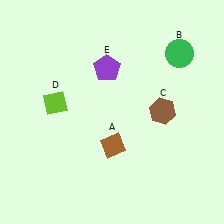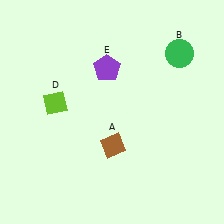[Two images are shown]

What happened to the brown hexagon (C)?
The brown hexagon (C) was removed in Image 2. It was in the top-right area of Image 1.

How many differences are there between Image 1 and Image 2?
There is 1 difference between the two images.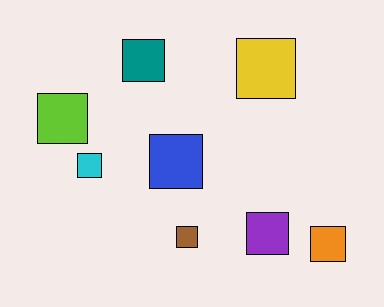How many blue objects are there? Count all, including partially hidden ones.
There is 1 blue object.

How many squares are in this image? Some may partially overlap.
There are 8 squares.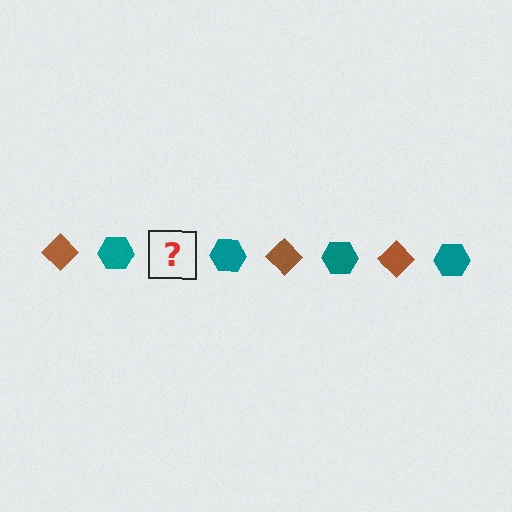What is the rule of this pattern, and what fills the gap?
The rule is that the pattern alternates between brown diamond and teal hexagon. The gap should be filled with a brown diamond.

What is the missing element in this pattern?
The missing element is a brown diamond.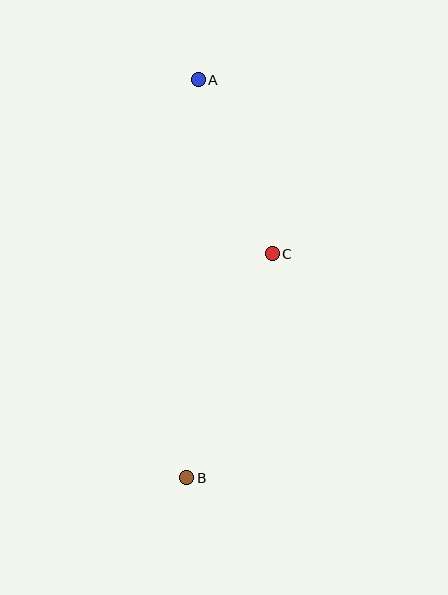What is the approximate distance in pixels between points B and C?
The distance between B and C is approximately 240 pixels.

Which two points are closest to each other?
Points A and C are closest to each other.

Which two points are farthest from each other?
Points A and B are farthest from each other.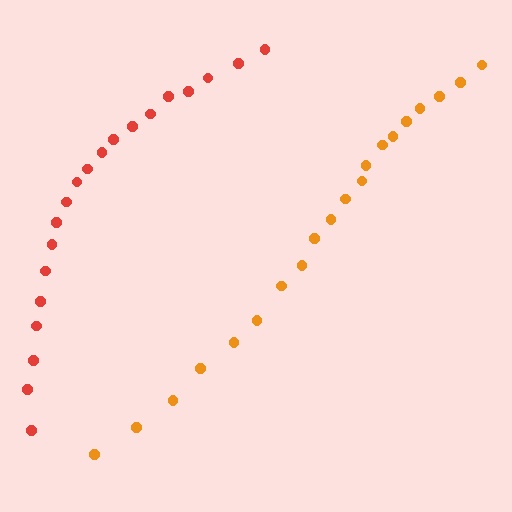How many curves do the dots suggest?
There are 2 distinct paths.